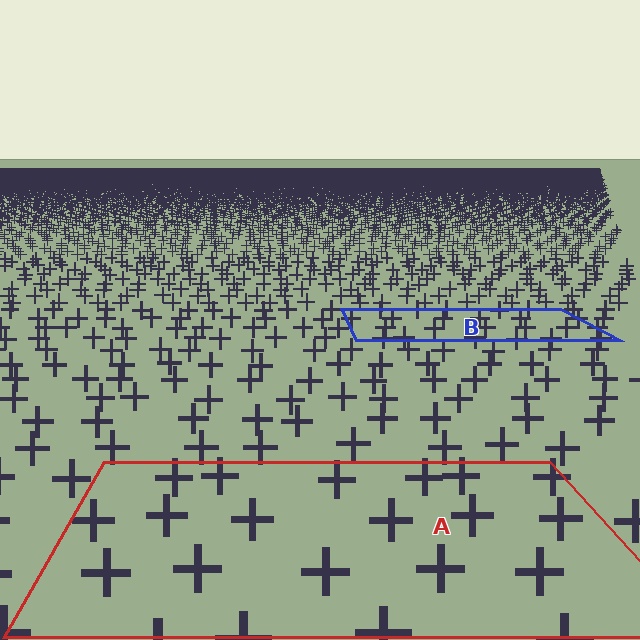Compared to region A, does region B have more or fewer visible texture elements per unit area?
Region B has more texture elements per unit area — they are packed more densely because it is farther away.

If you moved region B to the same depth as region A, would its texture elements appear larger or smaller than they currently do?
They would appear larger. At a closer depth, the same texture elements are projected at a bigger on-screen size.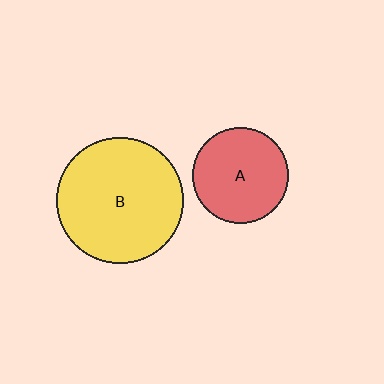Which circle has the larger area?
Circle B (yellow).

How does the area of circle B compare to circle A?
Approximately 1.7 times.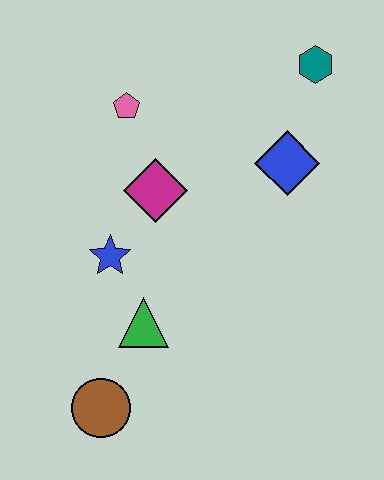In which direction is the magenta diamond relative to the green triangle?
The magenta diamond is above the green triangle.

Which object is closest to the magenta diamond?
The blue star is closest to the magenta diamond.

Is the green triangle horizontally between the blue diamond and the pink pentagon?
Yes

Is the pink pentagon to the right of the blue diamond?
No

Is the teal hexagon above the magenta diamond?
Yes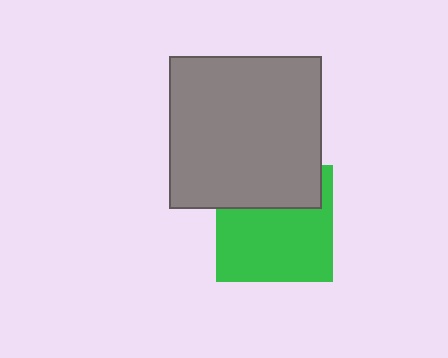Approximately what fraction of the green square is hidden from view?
Roughly 34% of the green square is hidden behind the gray square.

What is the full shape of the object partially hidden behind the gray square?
The partially hidden object is a green square.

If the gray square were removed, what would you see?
You would see the complete green square.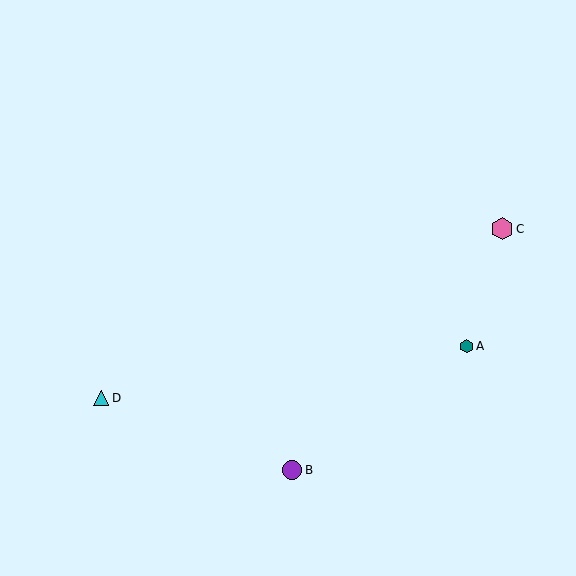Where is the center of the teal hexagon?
The center of the teal hexagon is at (466, 346).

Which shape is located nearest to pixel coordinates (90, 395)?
The cyan triangle (labeled D) at (101, 398) is nearest to that location.